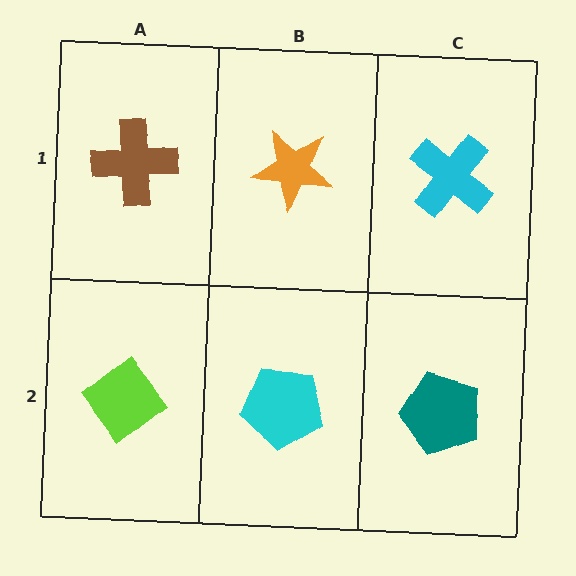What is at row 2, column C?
A teal pentagon.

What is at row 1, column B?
An orange star.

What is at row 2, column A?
A lime diamond.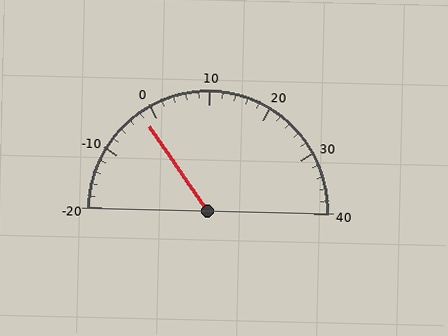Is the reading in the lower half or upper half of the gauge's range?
The reading is in the lower half of the range (-20 to 40).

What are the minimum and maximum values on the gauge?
The gauge ranges from -20 to 40.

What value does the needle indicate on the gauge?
The needle indicates approximately -2.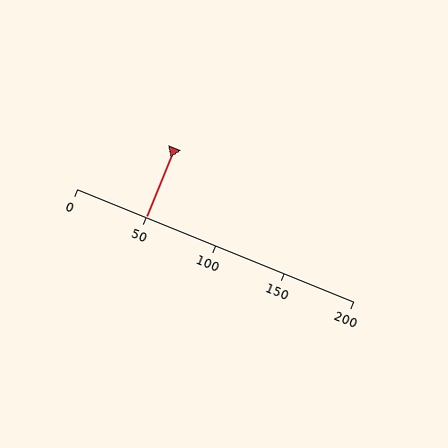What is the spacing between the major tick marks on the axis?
The major ticks are spaced 50 apart.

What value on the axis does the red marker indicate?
The marker indicates approximately 50.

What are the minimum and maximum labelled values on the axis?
The axis runs from 0 to 200.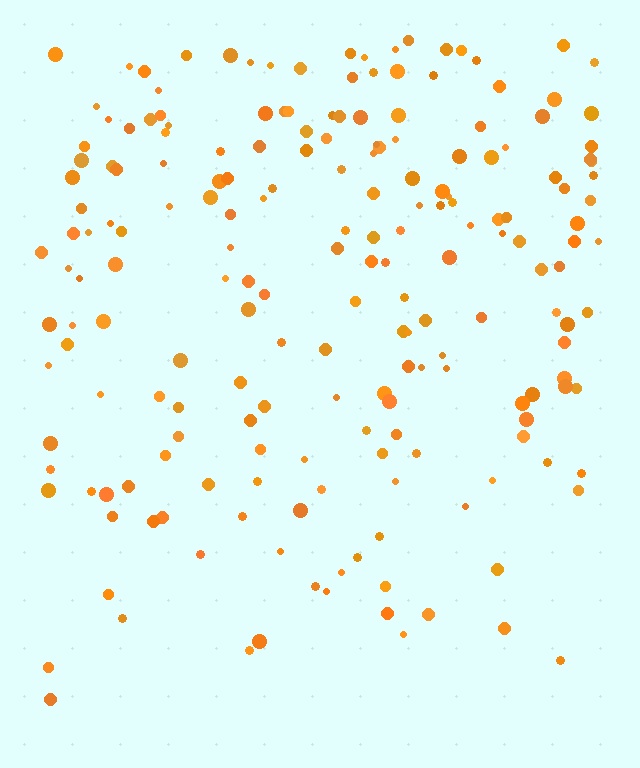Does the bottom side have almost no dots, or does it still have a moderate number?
Still a moderate number, just noticeably fewer than the top.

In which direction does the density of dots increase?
From bottom to top, with the top side densest.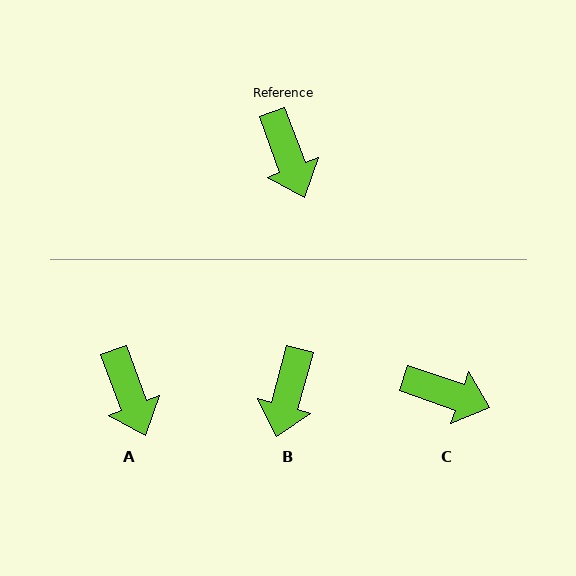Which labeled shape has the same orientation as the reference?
A.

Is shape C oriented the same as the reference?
No, it is off by about 51 degrees.